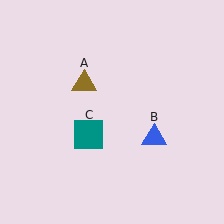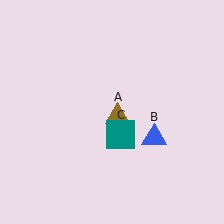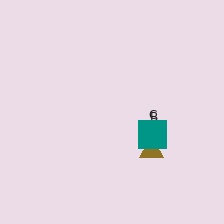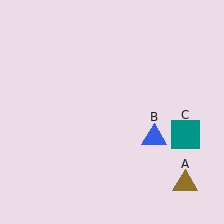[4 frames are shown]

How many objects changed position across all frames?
2 objects changed position: brown triangle (object A), teal square (object C).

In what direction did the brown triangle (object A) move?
The brown triangle (object A) moved down and to the right.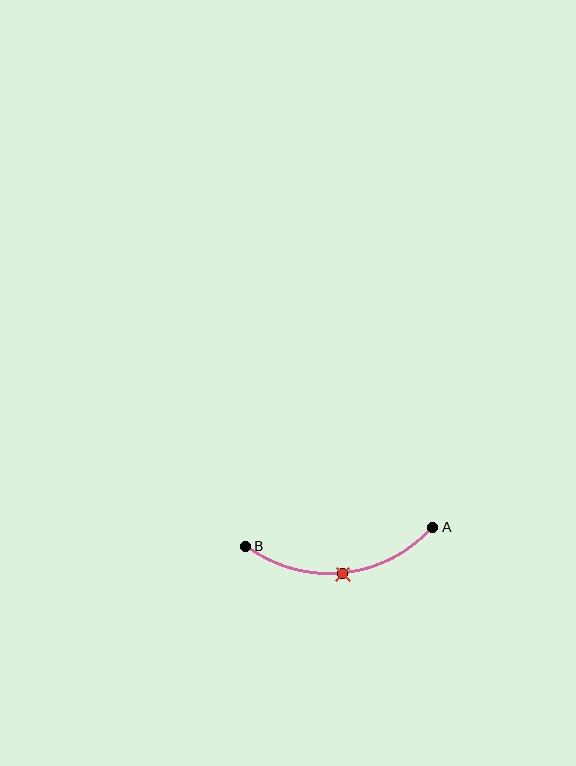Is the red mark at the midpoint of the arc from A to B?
Yes. The red mark lies on the arc at equal arc-length from both A and B — it is the arc midpoint.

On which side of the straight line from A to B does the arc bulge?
The arc bulges below the straight line connecting A and B.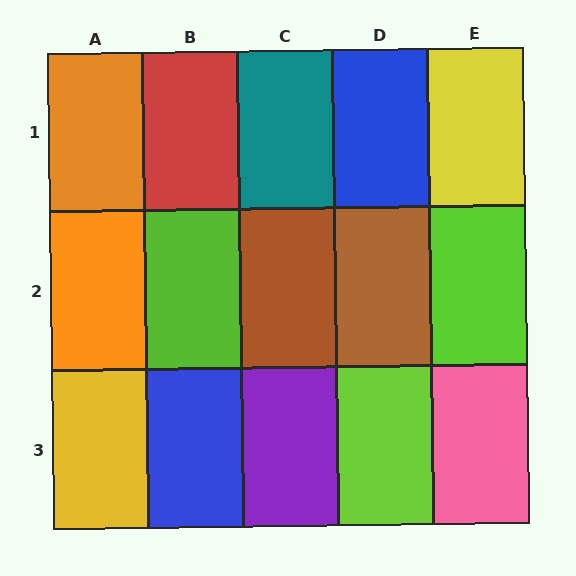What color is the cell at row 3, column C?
Purple.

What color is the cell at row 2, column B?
Lime.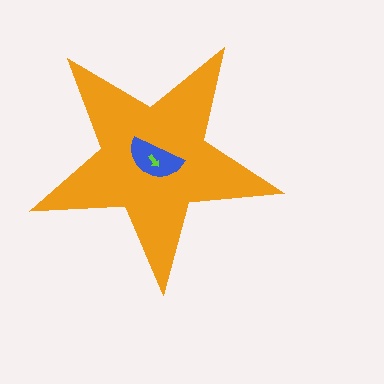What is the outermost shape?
The orange star.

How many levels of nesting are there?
3.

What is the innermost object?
The lime arrow.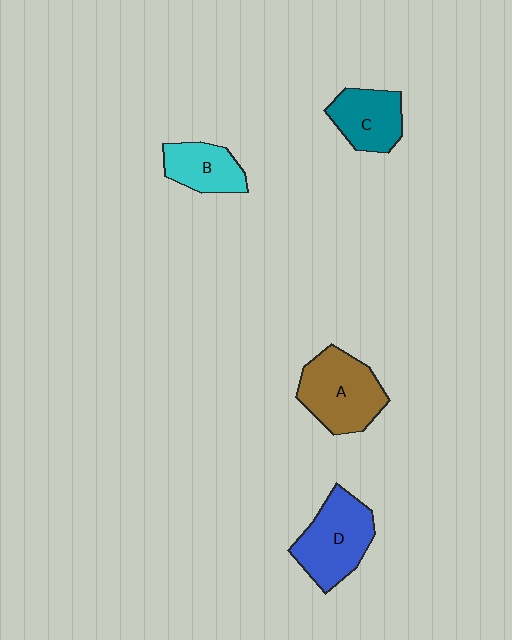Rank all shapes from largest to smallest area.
From largest to smallest: A (brown), D (blue), C (teal), B (cyan).